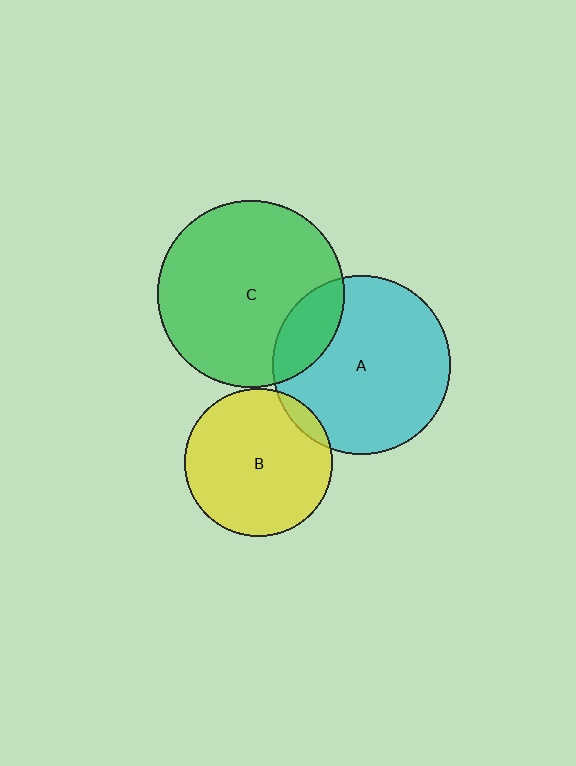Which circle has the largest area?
Circle C (green).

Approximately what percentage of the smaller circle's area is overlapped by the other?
Approximately 5%.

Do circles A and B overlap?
Yes.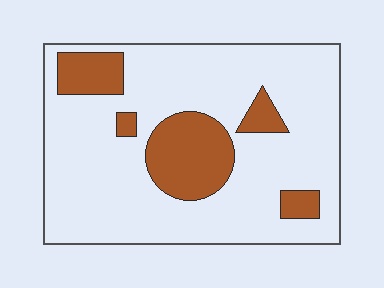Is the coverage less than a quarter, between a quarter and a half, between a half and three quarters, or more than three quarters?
Less than a quarter.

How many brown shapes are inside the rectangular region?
5.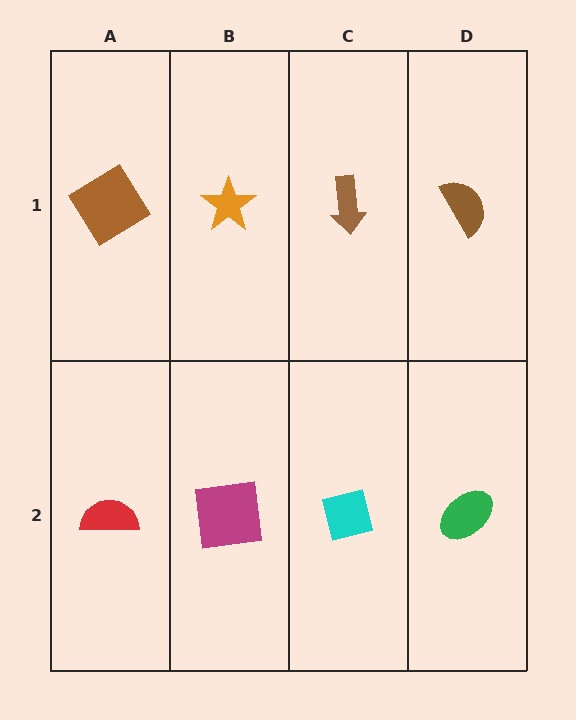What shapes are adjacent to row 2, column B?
An orange star (row 1, column B), a red semicircle (row 2, column A), a cyan square (row 2, column C).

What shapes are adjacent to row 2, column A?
A brown diamond (row 1, column A), a magenta square (row 2, column B).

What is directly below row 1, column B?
A magenta square.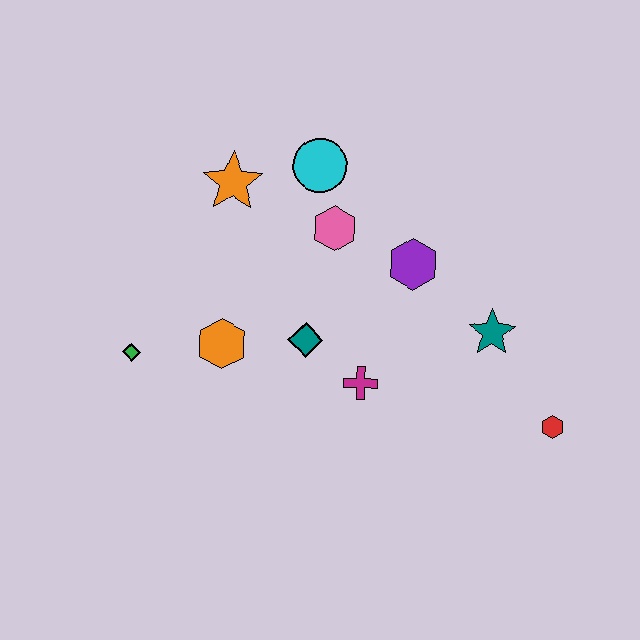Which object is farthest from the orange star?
The red hexagon is farthest from the orange star.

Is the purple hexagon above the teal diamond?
Yes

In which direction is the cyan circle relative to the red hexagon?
The cyan circle is above the red hexagon.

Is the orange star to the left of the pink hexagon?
Yes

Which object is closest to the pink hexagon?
The cyan circle is closest to the pink hexagon.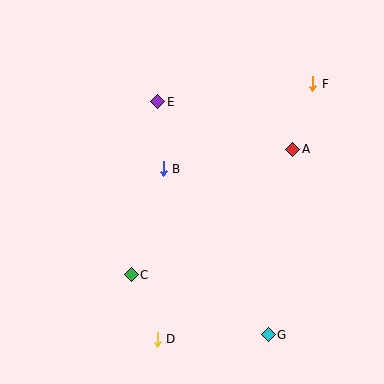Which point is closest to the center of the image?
Point B at (163, 169) is closest to the center.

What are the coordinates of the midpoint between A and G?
The midpoint between A and G is at (281, 242).